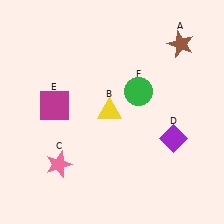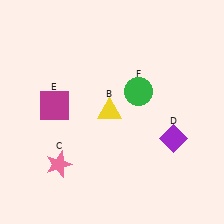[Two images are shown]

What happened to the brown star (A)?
The brown star (A) was removed in Image 2. It was in the top-right area of Image 1.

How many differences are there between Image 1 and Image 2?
There is 1 difference between the two images.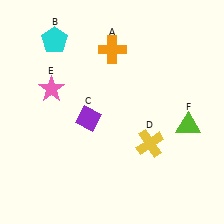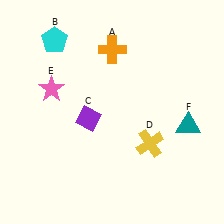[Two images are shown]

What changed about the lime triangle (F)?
In Image 1, F is lime. In Image 2, it changed to teal.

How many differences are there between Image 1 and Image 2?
There is 1 difference between the two images.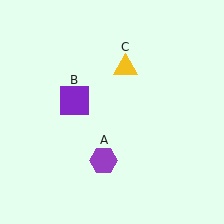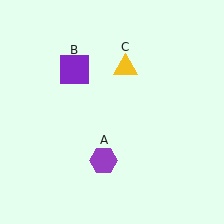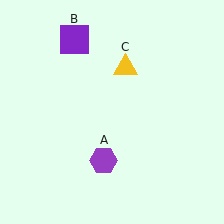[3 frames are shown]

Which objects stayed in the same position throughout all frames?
Purple hexagon (object A) and yellow triangle (object C) remained stationary.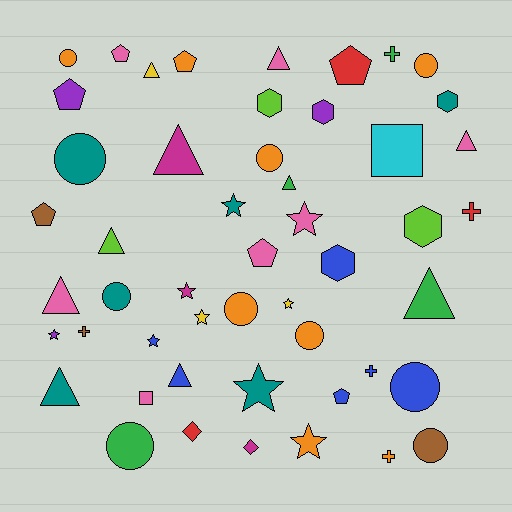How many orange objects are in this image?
There are 8 orange objects.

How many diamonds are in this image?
There are 2 diamonds.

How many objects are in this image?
There are 50 objects.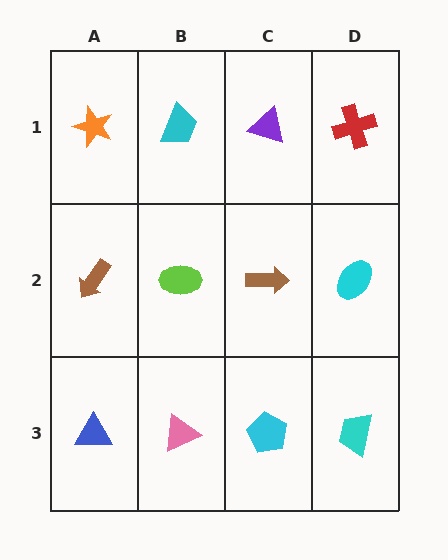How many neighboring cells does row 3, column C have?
3.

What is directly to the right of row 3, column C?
A cyan trapezoid.